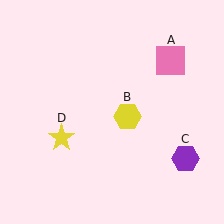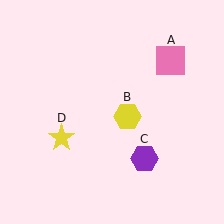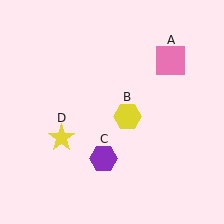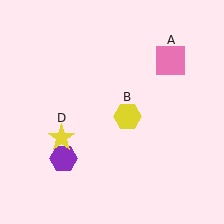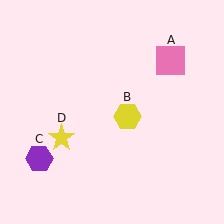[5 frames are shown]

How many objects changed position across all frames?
1 object changed position: purple hexagon (object C).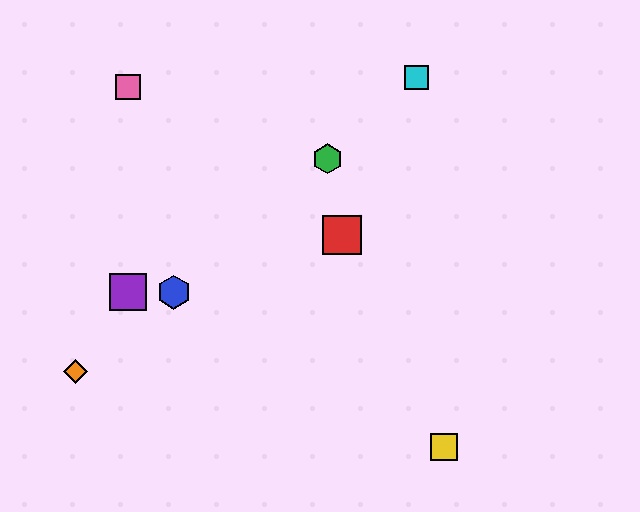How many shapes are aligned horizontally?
2 shapes (the blue hexagon, the purple square) are aligned horizontally.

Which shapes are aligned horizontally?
The blue hexagon, the purple square are aligned horizontally.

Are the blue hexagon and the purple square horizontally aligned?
Yes, both are at y≈292.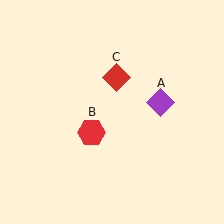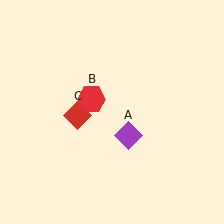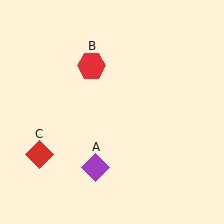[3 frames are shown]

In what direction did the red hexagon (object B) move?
The red hexagon (object B) moved up.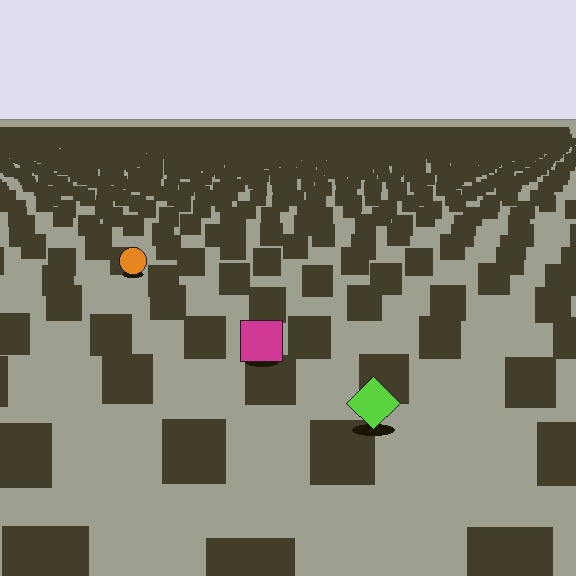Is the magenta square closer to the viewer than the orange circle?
Yes. The magenta square is closer — you can tell from the texture gradient: the ground texture is coarser near it.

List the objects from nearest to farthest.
From nearest to farthest: the lime diamond, the magenta square, the orange circle.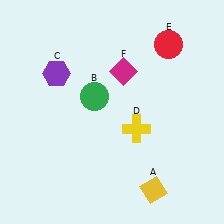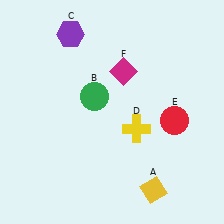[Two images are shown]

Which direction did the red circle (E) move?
The red circle (E) moved down.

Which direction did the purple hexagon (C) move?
The purple hexagon (C) moved up.